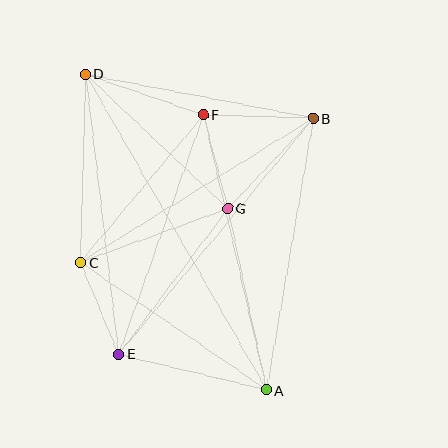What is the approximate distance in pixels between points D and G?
The distance between D and G is approximately 195 pixels.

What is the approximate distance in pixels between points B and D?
The distance between B and D is approximately 232 pixels.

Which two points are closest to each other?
Points F and G are closest to each other.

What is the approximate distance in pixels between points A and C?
The distance between A and C is approximately 225 pixels.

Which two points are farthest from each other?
Points A and D are farthest from each other.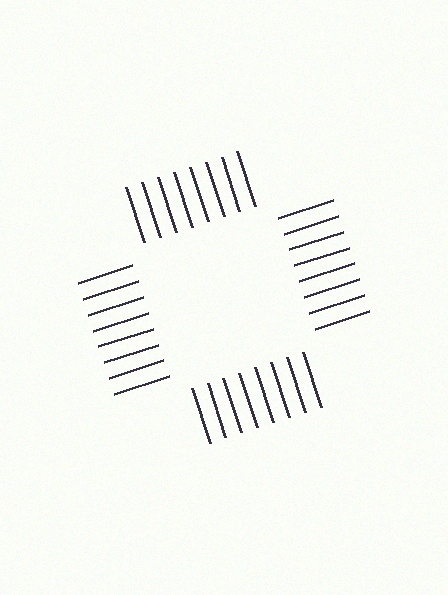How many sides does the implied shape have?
4 sides — the line-ends trace a square.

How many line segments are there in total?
32 — 8 along each of the 4 edges.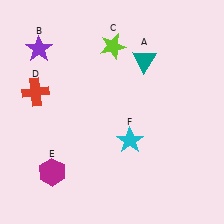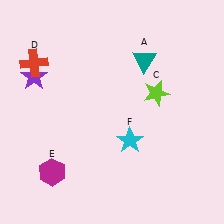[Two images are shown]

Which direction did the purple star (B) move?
The purple star (B) moved down.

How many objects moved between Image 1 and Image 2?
3 objects moved between the two images.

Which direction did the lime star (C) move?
The lime star (C) moved down.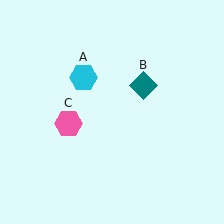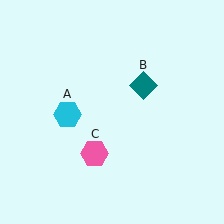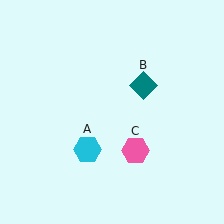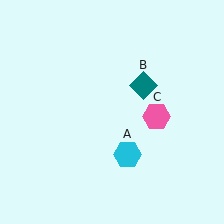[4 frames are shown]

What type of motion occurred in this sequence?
The cyan hexagon (object A), pink hexagon (object C) rotated counterclockwise around the center of the scene.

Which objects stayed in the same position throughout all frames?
Teal diamond (object B) remained stationary.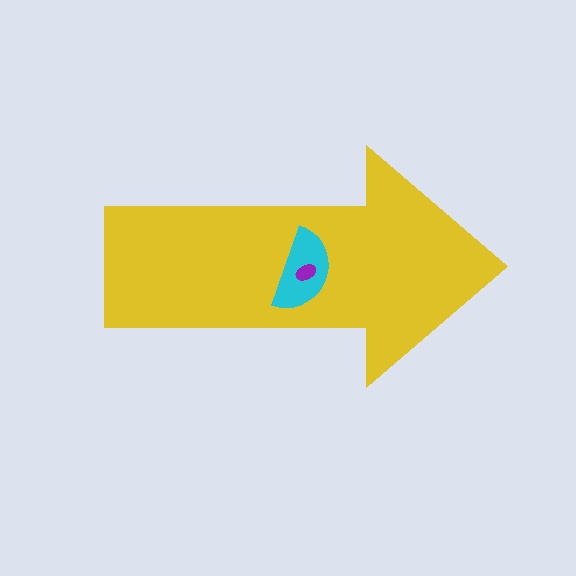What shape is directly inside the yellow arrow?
The cyan semicircle.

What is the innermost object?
The purple ellipse.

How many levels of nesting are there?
3.